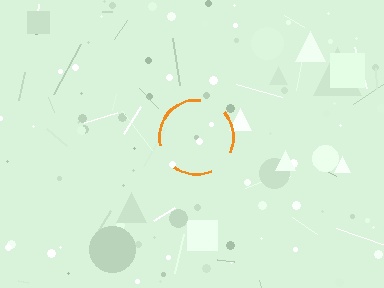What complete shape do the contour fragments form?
The contour fragments form a circle.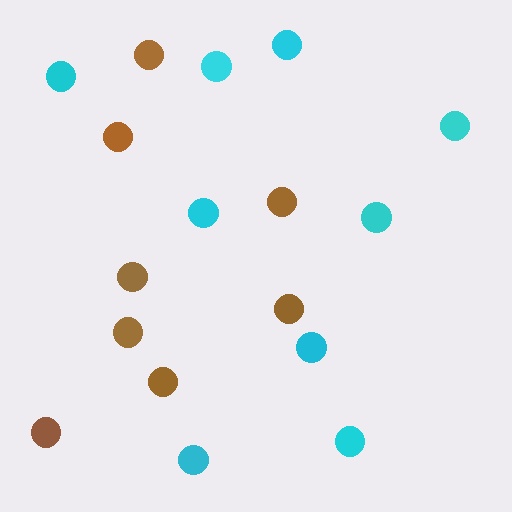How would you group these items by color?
There are 2 groups: one group of cyan circles (9) and one group of brown circles (8).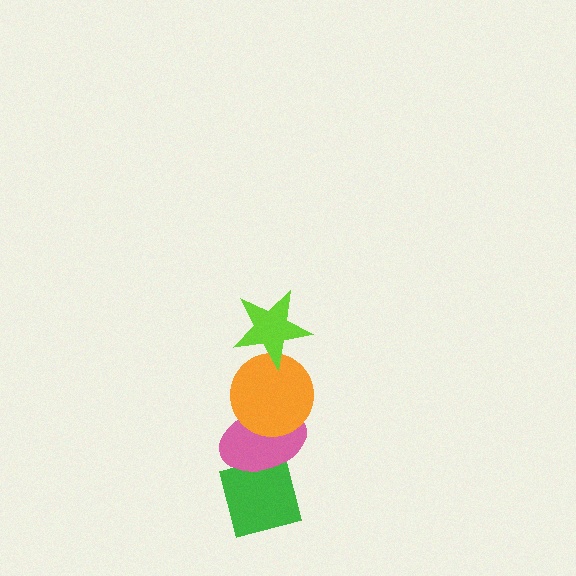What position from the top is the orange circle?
The orange circle is 2nd from the top.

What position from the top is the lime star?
The lime star is 1st from the top.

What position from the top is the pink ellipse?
The pink ellipse is 3rd from the top.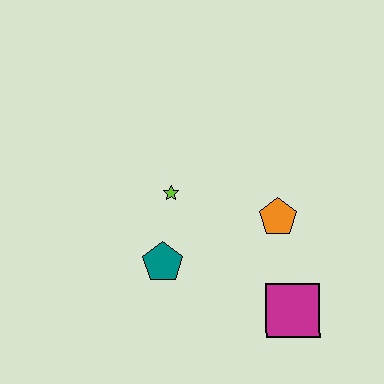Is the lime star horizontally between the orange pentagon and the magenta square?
No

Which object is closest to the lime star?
The teal pentagon is closest to the lime star.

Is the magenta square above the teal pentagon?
No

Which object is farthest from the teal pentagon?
The magenta square is farthest from the teal pentagon.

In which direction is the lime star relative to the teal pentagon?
The lime star is above the teal pentagon.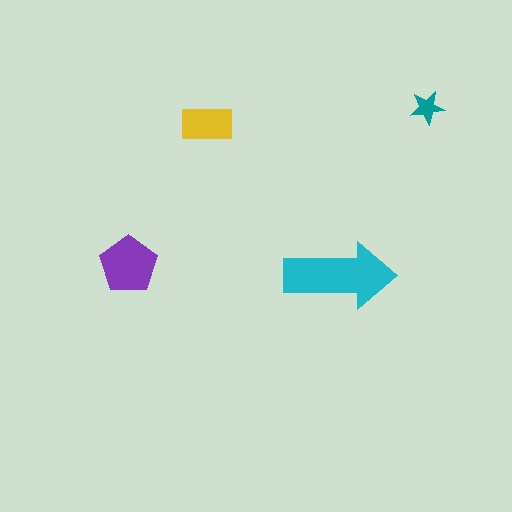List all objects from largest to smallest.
The cyan arrow, the purple pentagon, the yellow rectangle, the teal star.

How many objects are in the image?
There are 4 objects in the image.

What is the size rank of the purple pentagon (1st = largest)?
2nd.